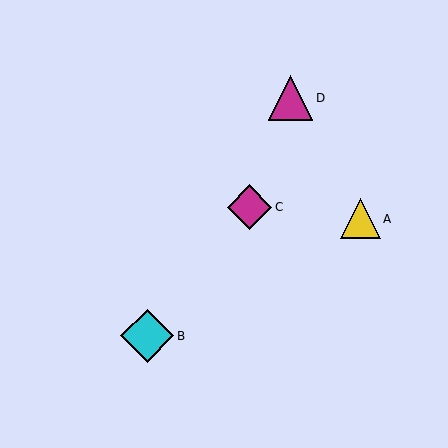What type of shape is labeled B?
Shape B is a cyan diamond.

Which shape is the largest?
The cyan diamond (labeled B) is the largest.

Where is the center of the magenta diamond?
The center of the magenta diamond is at (250, 207).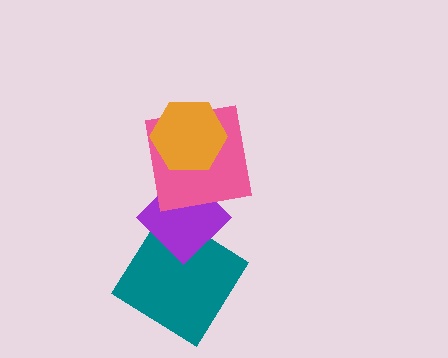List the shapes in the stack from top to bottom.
From top to bottom: the orange hexagon, the pink square, the purple diamond, the teal diamond.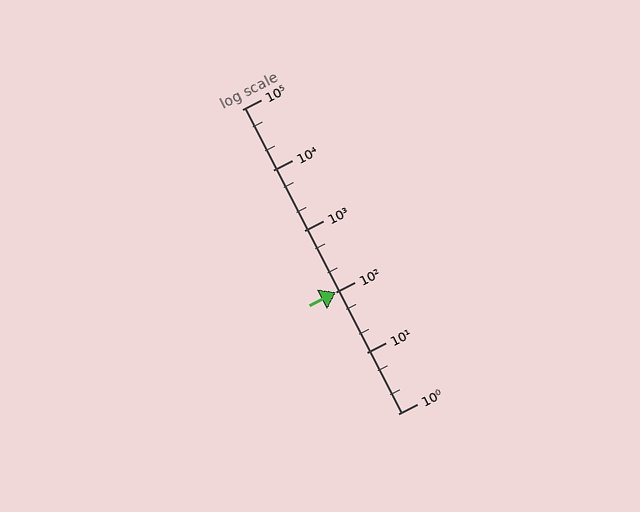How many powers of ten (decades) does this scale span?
The scale spans 5 decades, from 1 to 100000.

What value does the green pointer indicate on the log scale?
The pointer indicates approximately 100.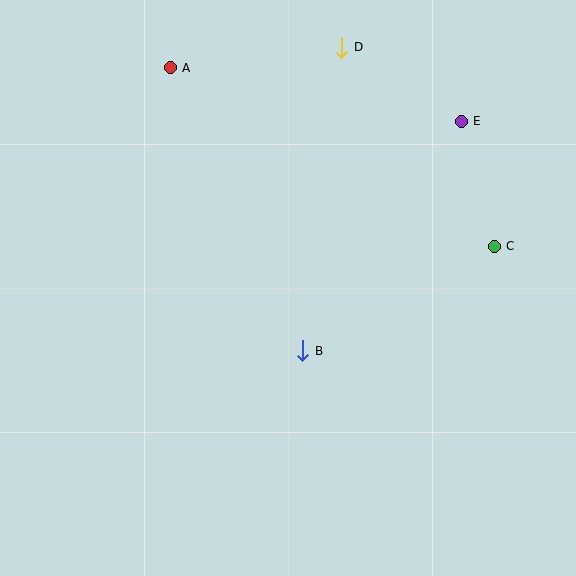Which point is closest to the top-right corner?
Point E is closest to the top-right corner.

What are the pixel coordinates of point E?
Point E is at (461, 121).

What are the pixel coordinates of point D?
Point D is at (342, 47).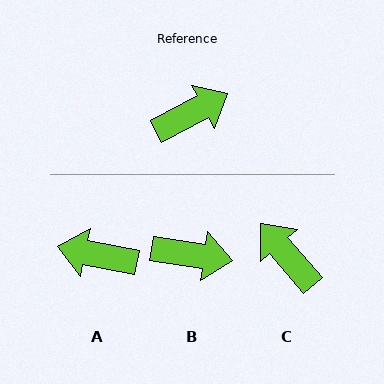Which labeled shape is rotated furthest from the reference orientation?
A, about 141 degrees away.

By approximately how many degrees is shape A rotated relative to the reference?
Approximately 141 degrees counter-clockwise.